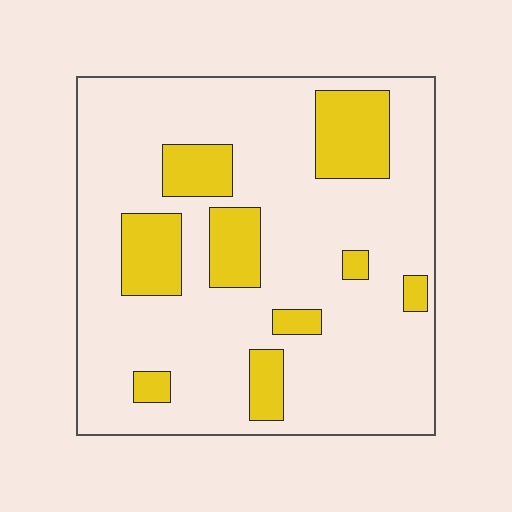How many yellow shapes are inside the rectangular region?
9.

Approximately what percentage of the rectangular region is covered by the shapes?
Approximately 20%.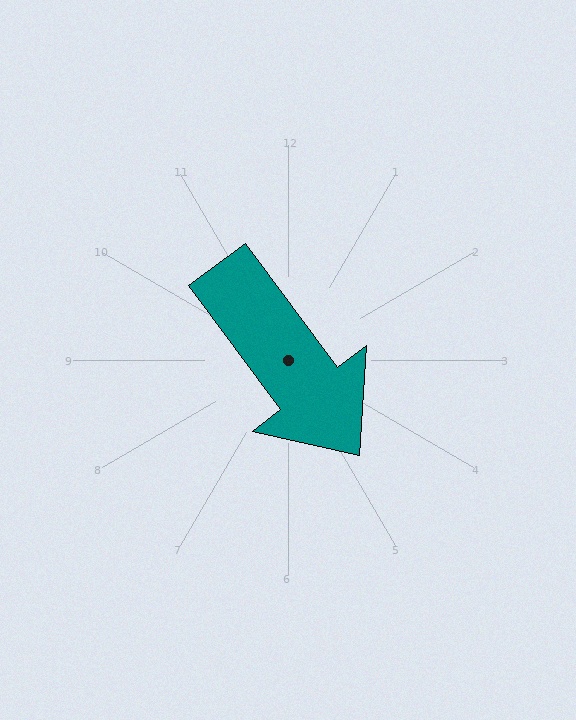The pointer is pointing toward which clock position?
Roughly 5 o'clock.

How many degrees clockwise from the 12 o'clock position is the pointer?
Approximately 143 degrees.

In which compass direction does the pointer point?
Southeast.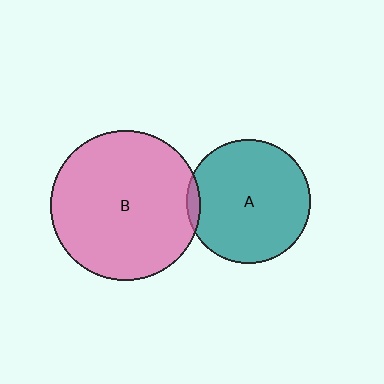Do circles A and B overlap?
Yes.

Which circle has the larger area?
Circle B (pink).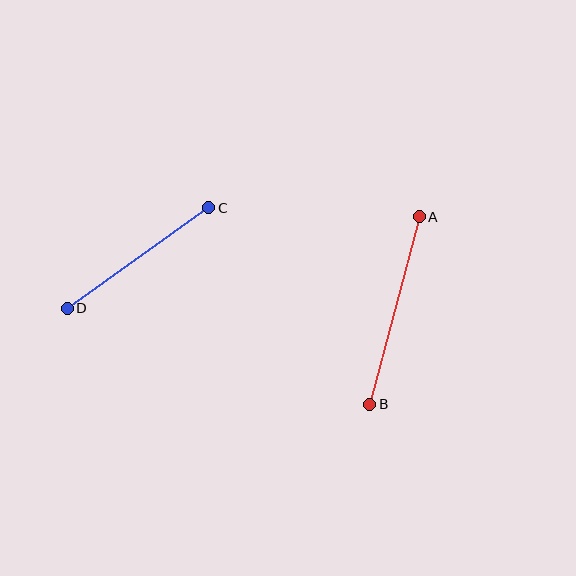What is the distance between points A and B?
The distance is approximately 194 pixels.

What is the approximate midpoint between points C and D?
The midpoint is at approximately (138, 258) pixels.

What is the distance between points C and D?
The distance is approximately 173 pixels.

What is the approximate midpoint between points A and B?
The midpoint is at approximately (395, 310) pixels.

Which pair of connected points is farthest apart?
Points A and B are farthest apart.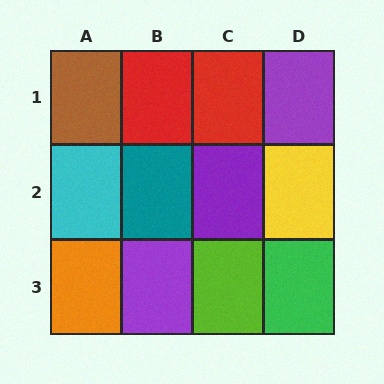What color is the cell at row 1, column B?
Red.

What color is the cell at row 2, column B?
Teal.